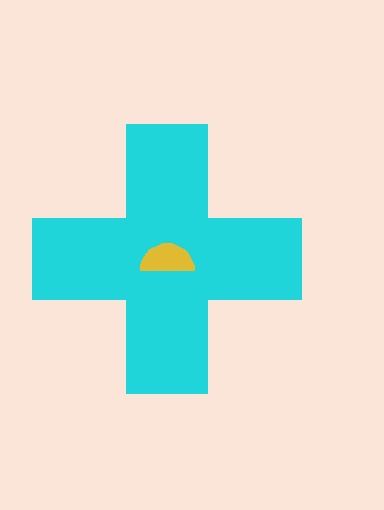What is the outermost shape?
The cyan cross.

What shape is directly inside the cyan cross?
The yellow semicircle.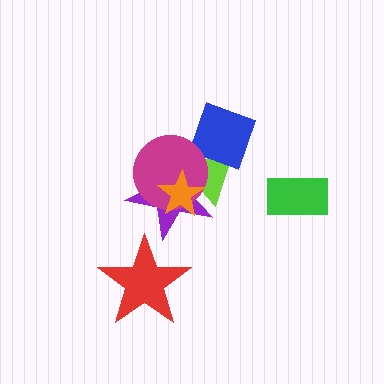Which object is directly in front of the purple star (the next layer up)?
The magenta circle is directly in front of the purple star.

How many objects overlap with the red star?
0 objects overlap with the red star.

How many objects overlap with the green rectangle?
0 objects overlap with the green rectangle.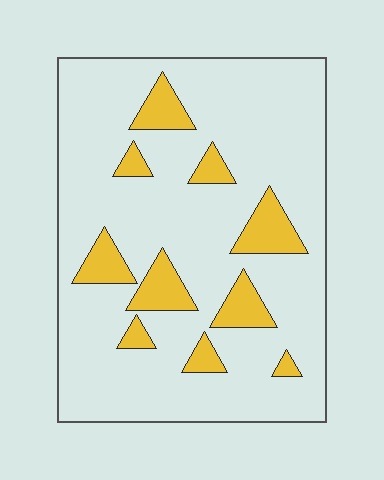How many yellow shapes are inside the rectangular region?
10.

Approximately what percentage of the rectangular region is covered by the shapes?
Approximately 15%.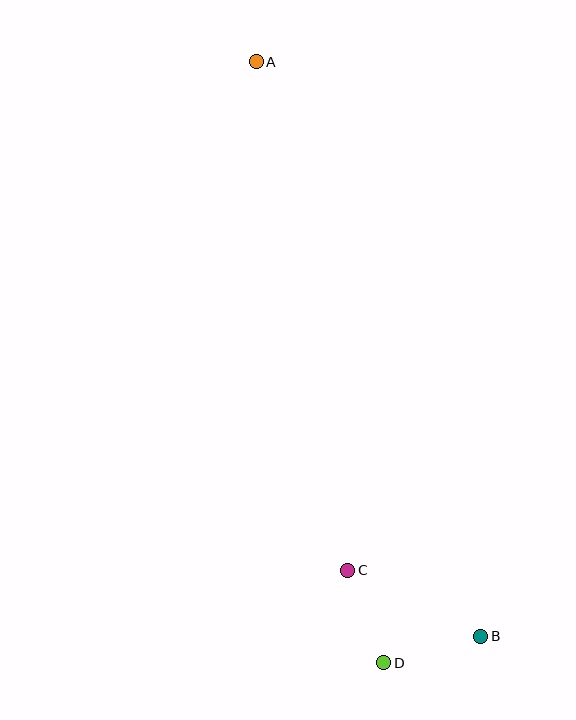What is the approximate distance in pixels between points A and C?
The distance between A and C is approximately 517 pixels.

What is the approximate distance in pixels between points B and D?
The distance between B and D is approximately 101 pixels.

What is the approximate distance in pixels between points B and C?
The distance between B and C is approximately 149 pixels.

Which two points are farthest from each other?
Points A and B are farthest from each other.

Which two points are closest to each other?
Points C and D are closest to each other.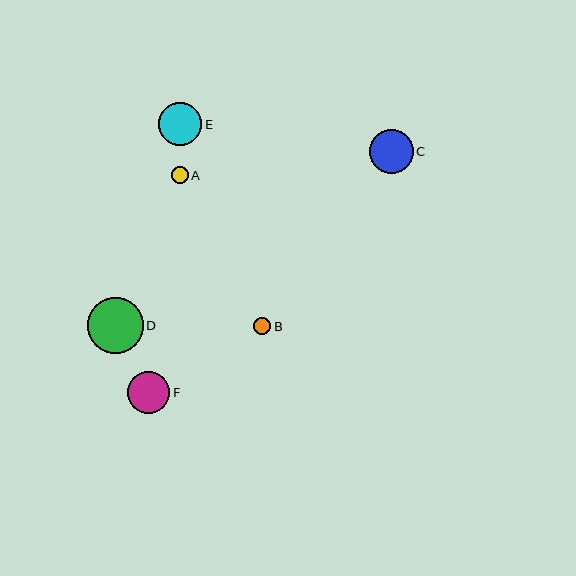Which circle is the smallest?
Circle A is the smallest with a size of approximately 17 pixels.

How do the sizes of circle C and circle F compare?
Circle C and circle F are approximately the same size.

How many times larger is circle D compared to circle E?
Circle D is approximately 1.3 times the size of circle E.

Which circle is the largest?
Circle D is the largest with a size of approximately 56 pixels.